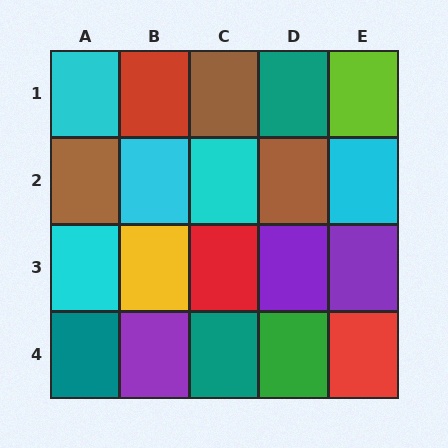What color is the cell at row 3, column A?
Cyan.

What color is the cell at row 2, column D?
Brown.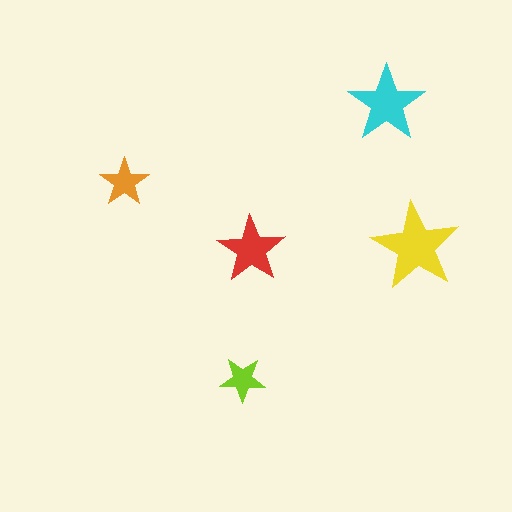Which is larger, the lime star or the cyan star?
The cyan one.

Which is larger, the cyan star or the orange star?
The cyan one.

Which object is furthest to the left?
The orange star is leftmost.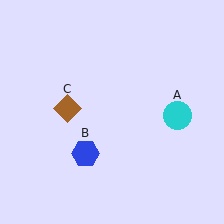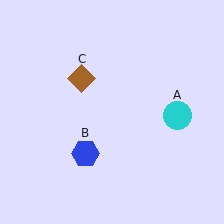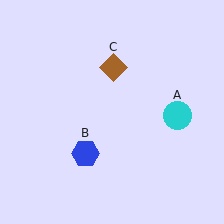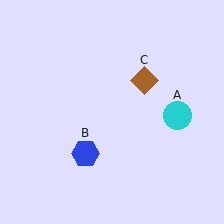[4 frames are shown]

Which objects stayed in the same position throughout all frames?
Cyan circle (object A) and blue hexagon (object B) remained stationary.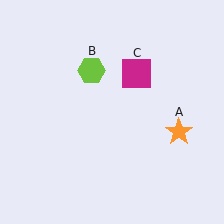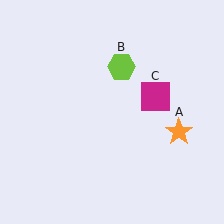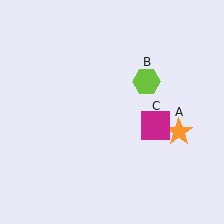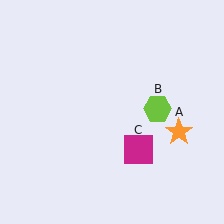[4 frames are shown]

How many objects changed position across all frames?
2 objects changed position: lime hexagon (object B), magenta square (object C).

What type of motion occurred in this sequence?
The lime hexagon (object B), magenta square (object C) rotated clockwise around the center of the scene.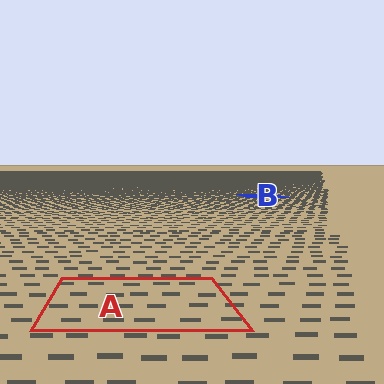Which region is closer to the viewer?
Region A is closer. The texture elements there are larger and more spread out.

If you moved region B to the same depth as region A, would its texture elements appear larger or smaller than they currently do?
They would appear larger. At a closer depth, the same texture elements are projected at a bigger on-screen size.